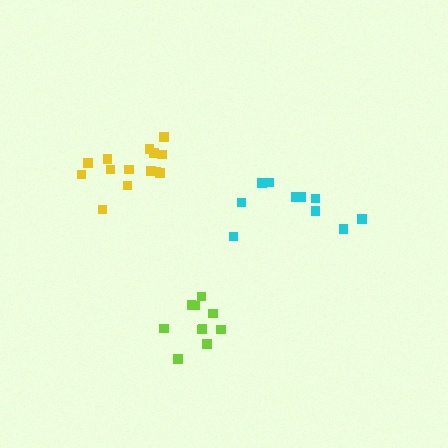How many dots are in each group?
Group 1: 14 dots, Group 2: 10 dots, Group 3: 10 dots (34 total).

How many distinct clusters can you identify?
There are 3 distinct clusters.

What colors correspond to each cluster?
The clusters are colored: yellow, lime, cyan.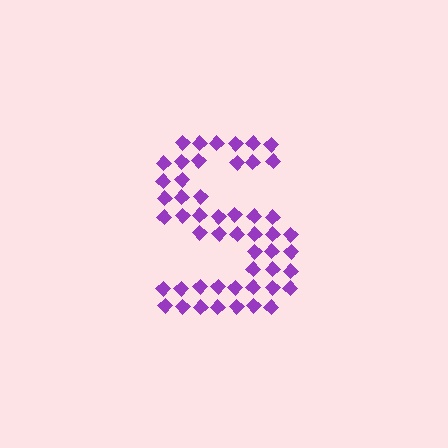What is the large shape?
The large shape is the letter S.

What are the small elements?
The small elements are diamonds.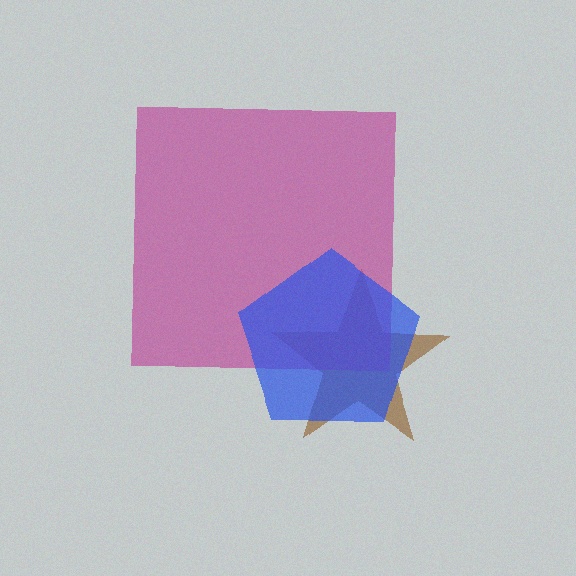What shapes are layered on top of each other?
The layered shapes are: a brown star, a magenta square, a blue pentagon.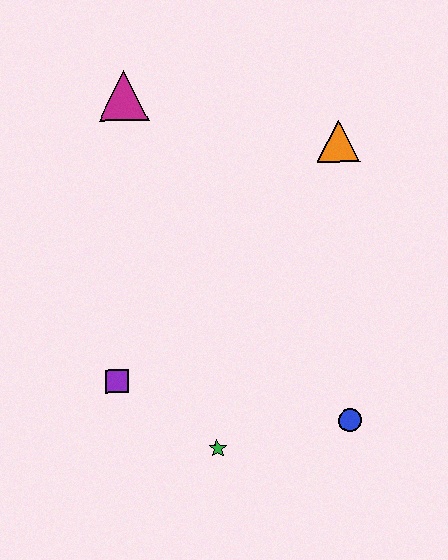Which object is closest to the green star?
The purple square is closest to the green star.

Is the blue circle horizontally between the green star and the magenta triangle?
No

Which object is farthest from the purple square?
The orange triangle is farthest from the purple square.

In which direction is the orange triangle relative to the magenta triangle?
The orange triangle is to the right of the magenta triangle.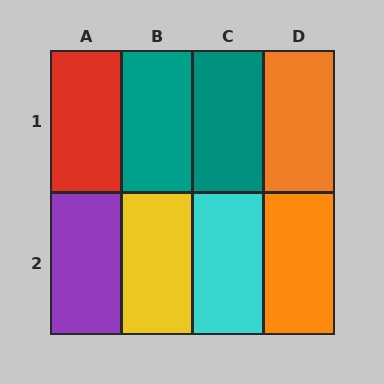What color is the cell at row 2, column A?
Purple.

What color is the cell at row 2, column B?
Yellow.